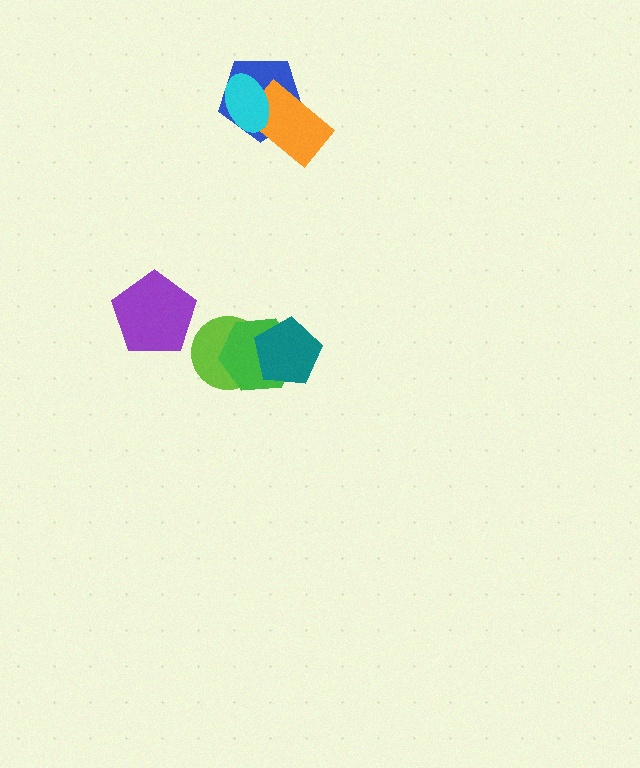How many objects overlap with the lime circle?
2 objects overlap with the lime circle.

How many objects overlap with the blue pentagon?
2 objects overlap with the blue pentagon.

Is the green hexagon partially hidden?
Yes, it is partially covered by another shape.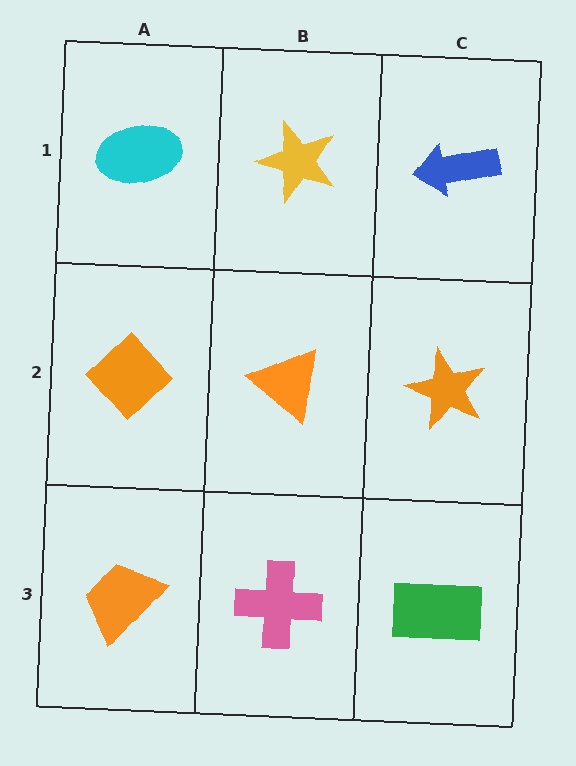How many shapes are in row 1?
3 shapes.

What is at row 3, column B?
A pink cross.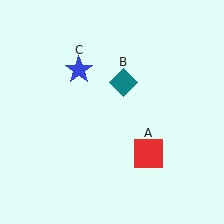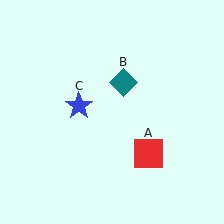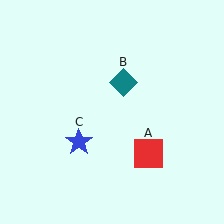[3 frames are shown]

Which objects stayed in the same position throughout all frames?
Red square (object A) and teal diamond (object B) remained stationary.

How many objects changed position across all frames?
1 object changed position: blue star (object C).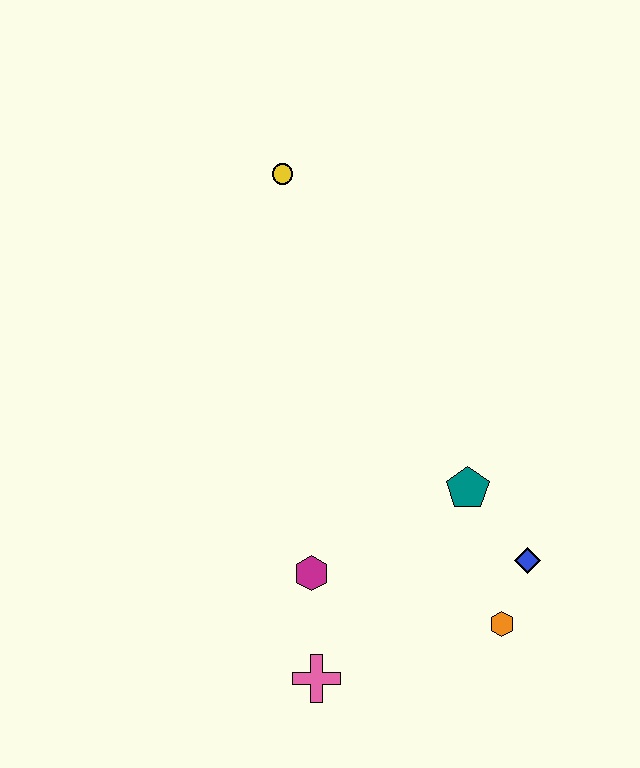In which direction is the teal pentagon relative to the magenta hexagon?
The teal pentagon is to the right of the magenta hexagon.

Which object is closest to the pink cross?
The magenta hexagon is closest to the pink cross.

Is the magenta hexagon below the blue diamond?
Yes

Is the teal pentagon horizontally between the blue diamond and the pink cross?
Yes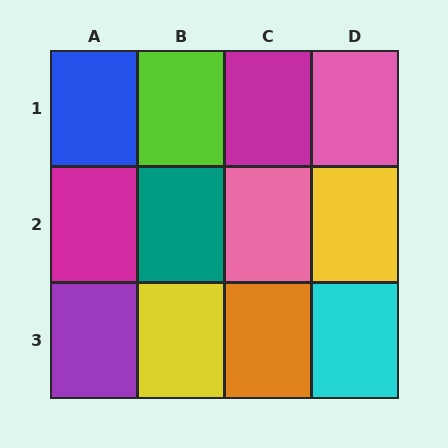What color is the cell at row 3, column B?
Yellow.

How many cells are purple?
1 cell is purple.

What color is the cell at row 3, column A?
Purple.